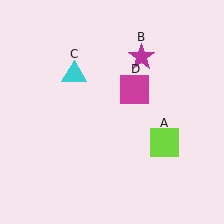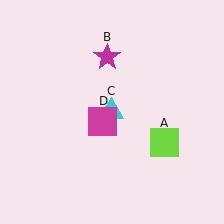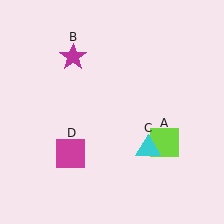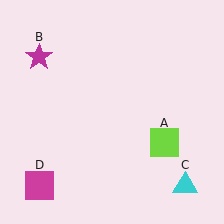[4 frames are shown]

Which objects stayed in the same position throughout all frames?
Lime square (object A) remained stationary.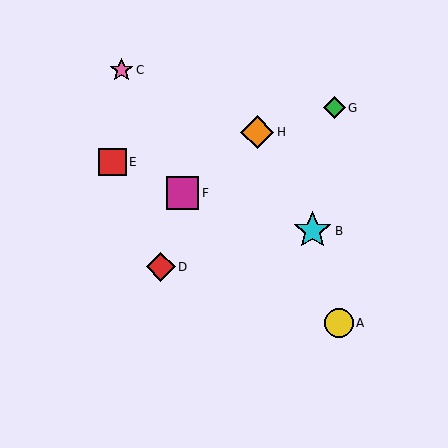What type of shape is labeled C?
Shape C is a pink star.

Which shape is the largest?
The cyan star (labeled B) is the largest.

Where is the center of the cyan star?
The center of the cyan star is at (313, 231).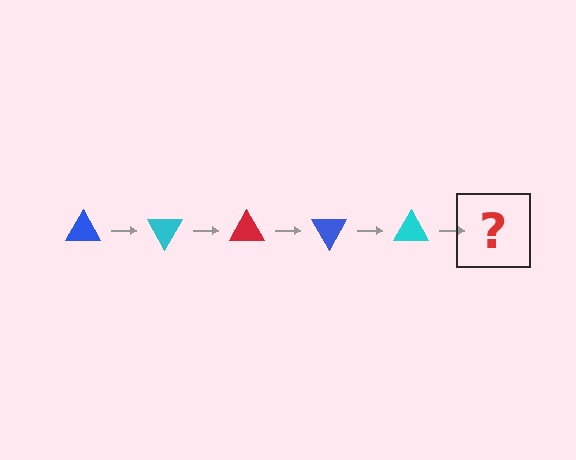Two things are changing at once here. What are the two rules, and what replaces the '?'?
The two rules are that it rotates 60 degrees each step and the color cycles through blue, cyan, and red. The '?' should be a red triangle, rotated 300 degrees from the start.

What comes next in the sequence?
The next element should be a red triangle, rotated 300 degrees from the start.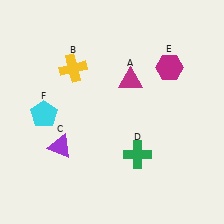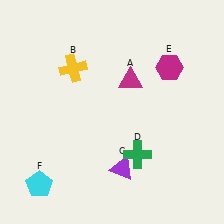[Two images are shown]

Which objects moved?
The objects that moved are: the purple triangle (C), the cyan pentagon (F).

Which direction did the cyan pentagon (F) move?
The cyan pentagon (F) moved down.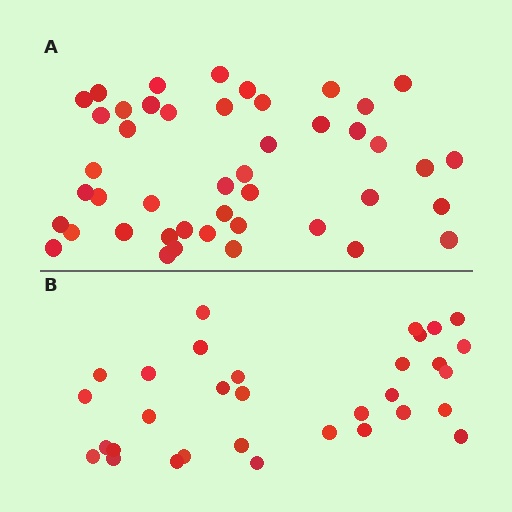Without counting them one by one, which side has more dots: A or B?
Region A (the top region) has more dots.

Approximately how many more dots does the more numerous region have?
Region A has approximately 15 more dots than region B.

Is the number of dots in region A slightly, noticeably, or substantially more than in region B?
Region A has noticeably more, but not dramatically so. The ratio is roughly 1.4 to 1.